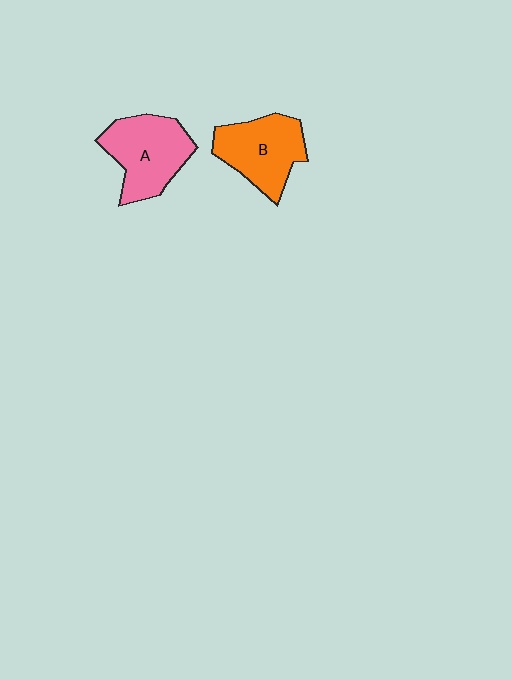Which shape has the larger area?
Shape A (pink).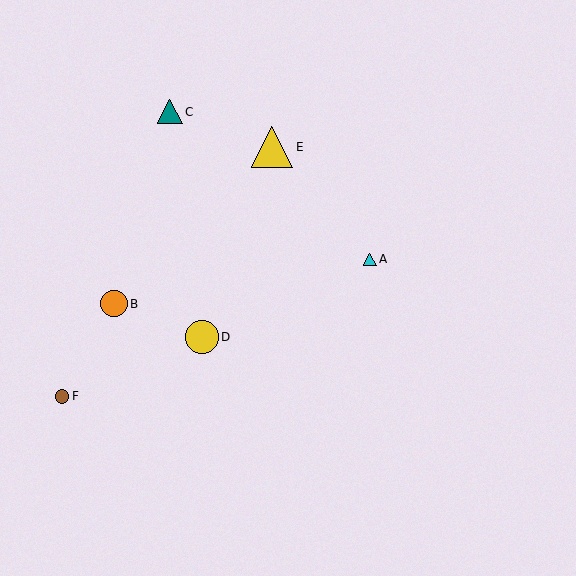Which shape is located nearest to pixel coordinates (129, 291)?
The orange circle (labeled B) at (114, 304) is nearest to that location.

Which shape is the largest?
The yellow triangle (labeled E) is the largest.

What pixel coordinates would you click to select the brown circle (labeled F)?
Click at (62, 396) to select the brown circle F.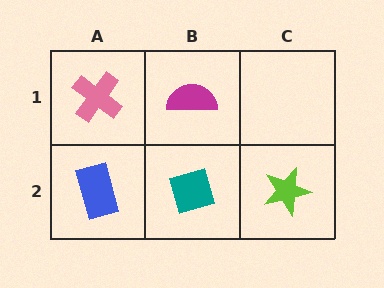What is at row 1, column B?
A magenta semicircle.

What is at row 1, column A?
A pink cross.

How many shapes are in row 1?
2 shapes.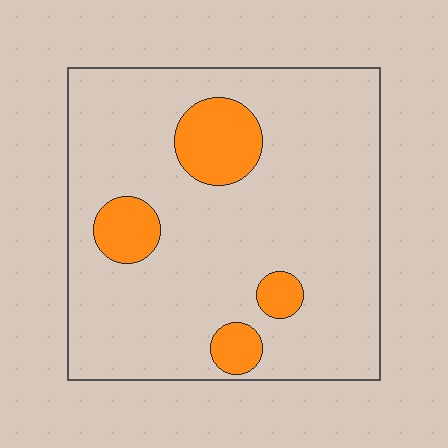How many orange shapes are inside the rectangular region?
4.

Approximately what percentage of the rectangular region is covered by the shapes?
Approximately 15%.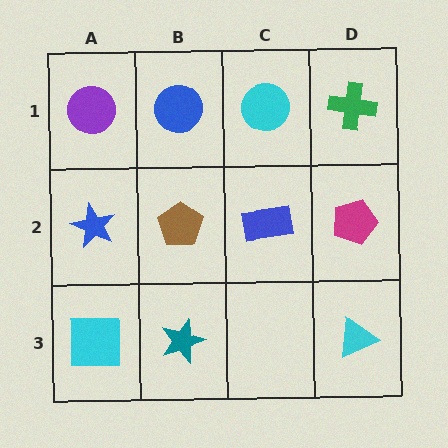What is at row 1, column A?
A purple circle.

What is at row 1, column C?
A cyan circle.